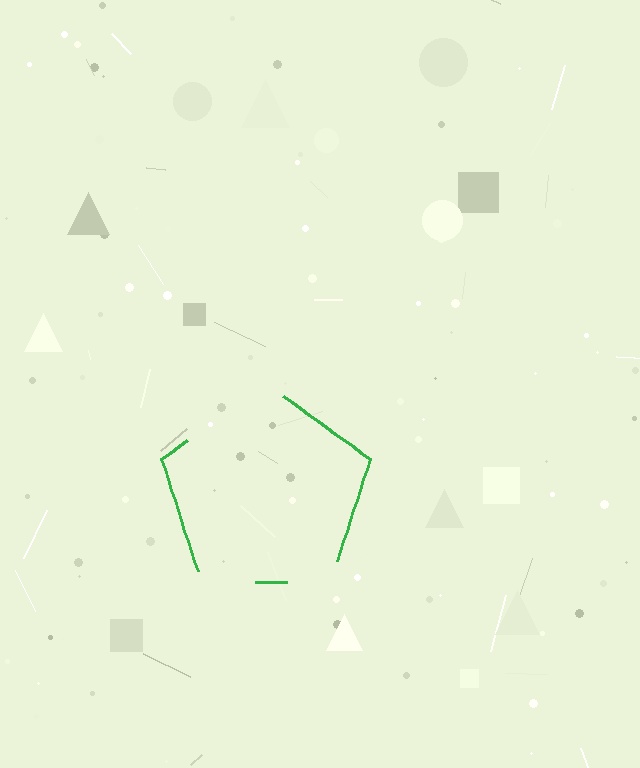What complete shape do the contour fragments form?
The contour fragments form a pentagon.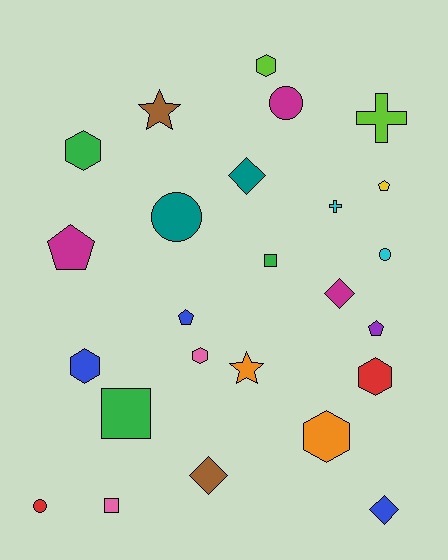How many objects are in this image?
There are 25 objects.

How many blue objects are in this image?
There are 3 blue objects.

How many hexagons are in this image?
There are 6 hexagons.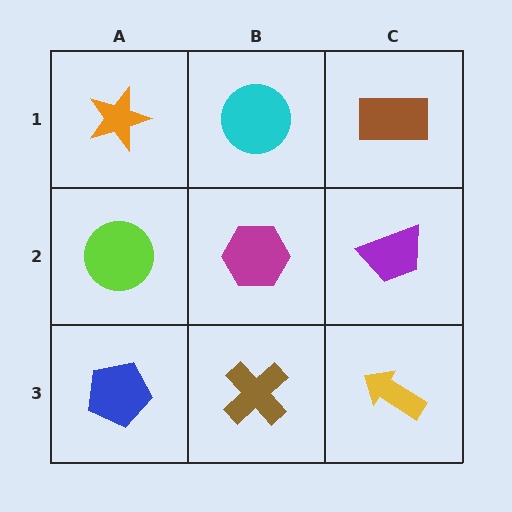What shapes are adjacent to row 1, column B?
A magenta hexagon (row 2, column B), an orange star (row 1, column A), a brown rectangle (row 1, column C).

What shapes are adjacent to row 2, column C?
A brown rectangle (row 1, column C), a yellow arrow (row 3, column C), a magenta hexagon (row 2, column B).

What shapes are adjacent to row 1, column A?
A lime circle (row 2, column A), a cyan circle (row 1, column B).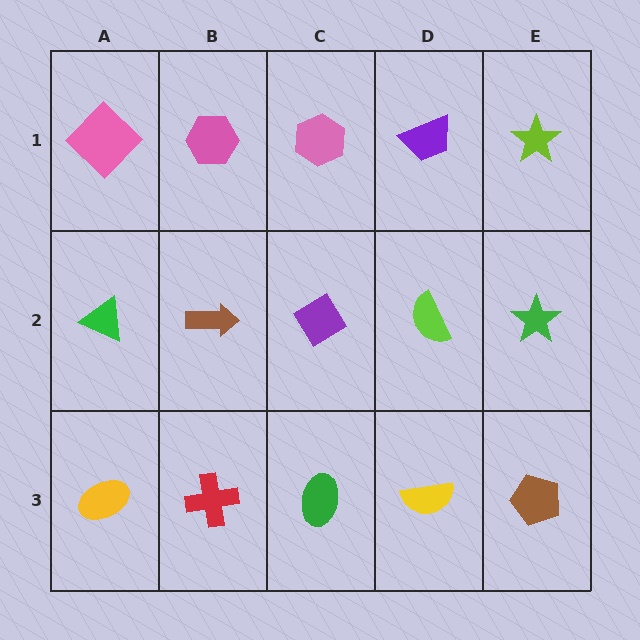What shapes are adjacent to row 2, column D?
A purple trapezoid (row 1, column D), a yellow semicircle (row 3, column D), a purple diamond (row 2, column C), a green star (row 2, column E).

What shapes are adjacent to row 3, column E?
A green star (row 2, column E), a yellow semicircle (row 3, column D).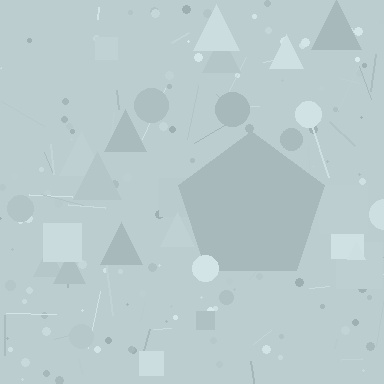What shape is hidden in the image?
A pentagon is hidden in the image.